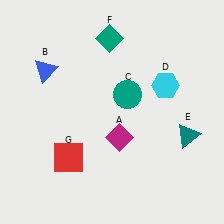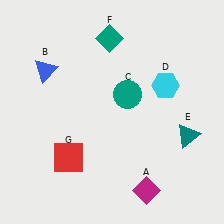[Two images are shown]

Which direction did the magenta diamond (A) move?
The magenta diamond (A) moved down.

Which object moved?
The magenta diamond (A) moved down.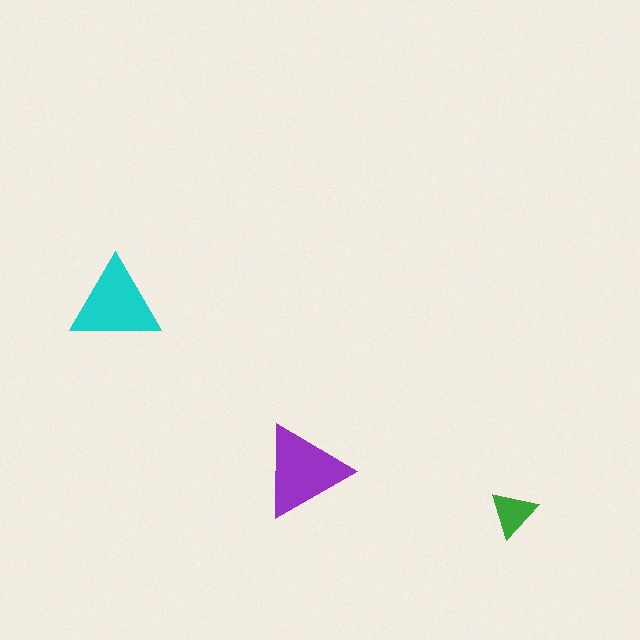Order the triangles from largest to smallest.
the purple one, the cyan one, the green one.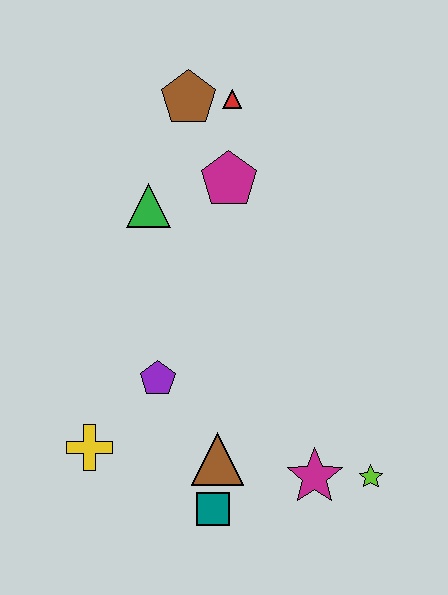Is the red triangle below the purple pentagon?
No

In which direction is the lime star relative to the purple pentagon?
The lime star is to the right of the purple pentagon.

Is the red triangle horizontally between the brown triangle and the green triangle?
No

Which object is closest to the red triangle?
The brown pentagon is closest to the red triangle.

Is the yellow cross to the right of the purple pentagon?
No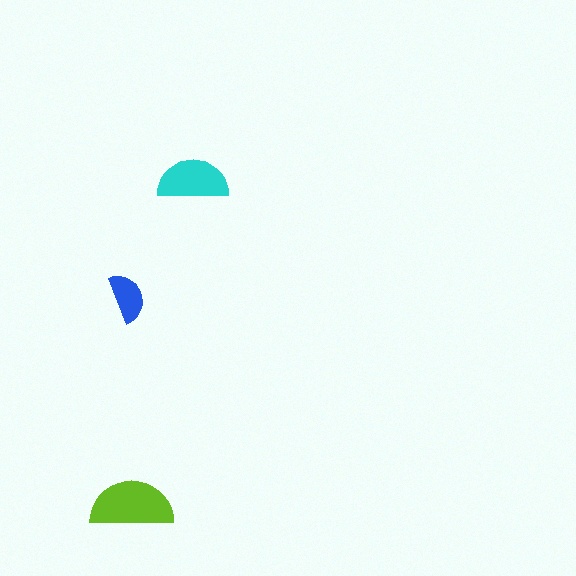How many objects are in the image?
There are 3 objects in the image.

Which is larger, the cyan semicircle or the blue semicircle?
The cyan one.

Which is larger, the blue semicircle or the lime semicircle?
The lime one.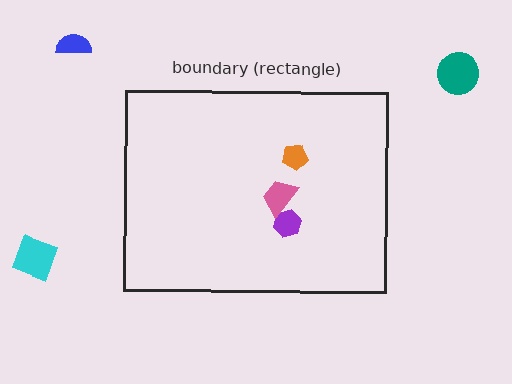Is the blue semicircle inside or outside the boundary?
Outside.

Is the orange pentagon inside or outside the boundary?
Inside.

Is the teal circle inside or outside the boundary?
Outside.